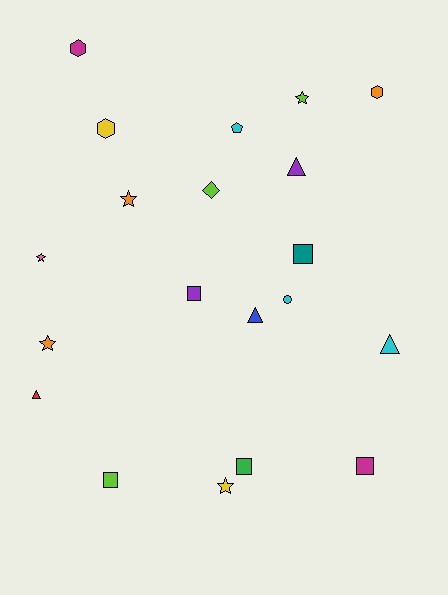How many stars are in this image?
There are 5 stars.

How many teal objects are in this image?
There is 1 teal object.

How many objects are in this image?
There are 20 objects.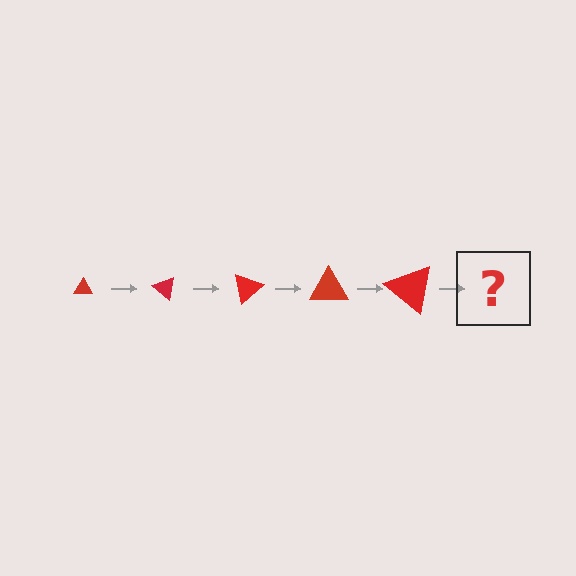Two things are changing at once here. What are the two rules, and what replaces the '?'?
The two rules are that the triangle grows larger each step and it rotates 40 degrees each step. The '?' should be a triangle, larger than the previous one and rotated 200 degrees from the start.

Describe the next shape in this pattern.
It should be a triangle, larger than the previous one and rotated 200 degrees from the start.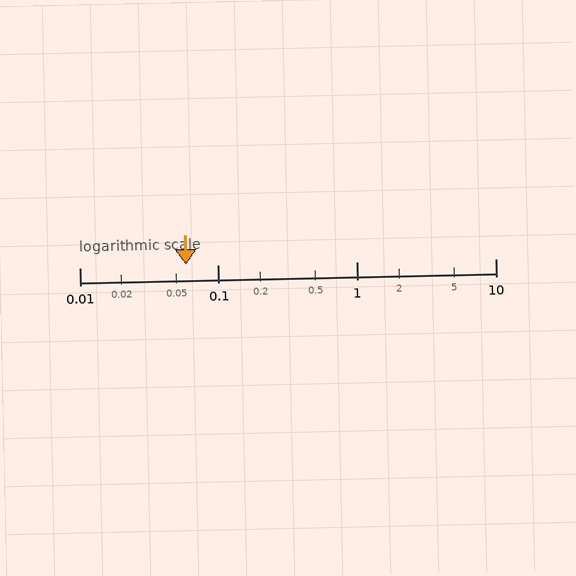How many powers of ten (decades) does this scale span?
The scale spans 3 decades, from 0.01 to 10.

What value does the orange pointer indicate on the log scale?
The pointer indicates approximately 0.059.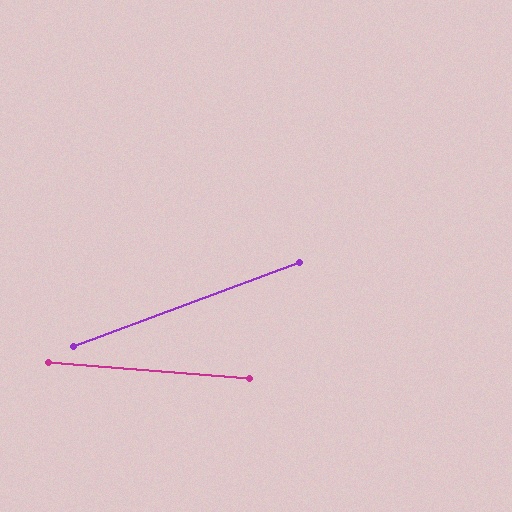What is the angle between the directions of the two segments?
Approximately 25 degrees.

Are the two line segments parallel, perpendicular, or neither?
Neither parallel nor perpendicular — they differ by about 25°.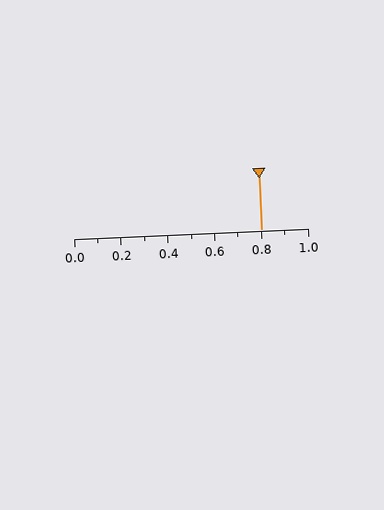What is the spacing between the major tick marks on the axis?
The major ticks are spaced 0.2 apart.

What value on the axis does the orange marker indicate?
The marker indicates approximately 0.8.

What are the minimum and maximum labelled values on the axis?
The axis runs from 0.0 to 1.0.